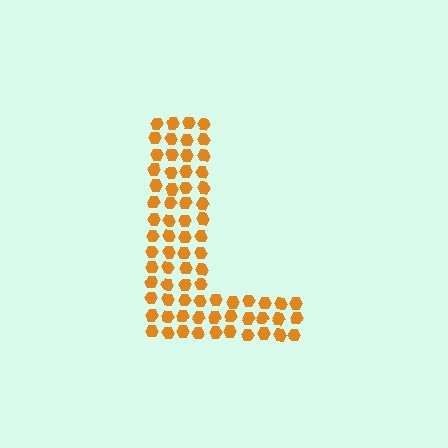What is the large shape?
The large shape is the letter L.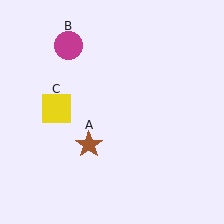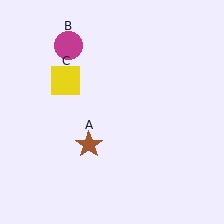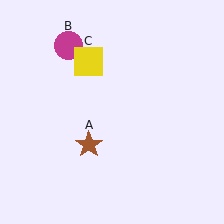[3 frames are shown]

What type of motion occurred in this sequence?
The yellow square (object C) rotated clockwise around the center of the scene.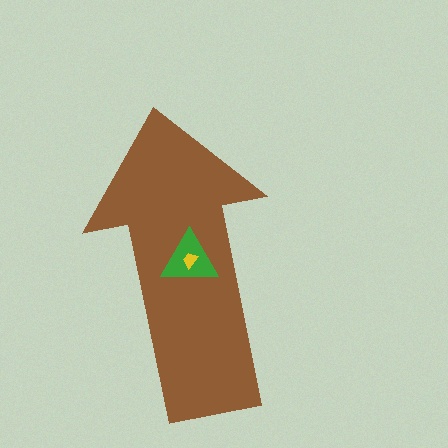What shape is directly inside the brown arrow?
The green triangle.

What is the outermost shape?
The brown arrow.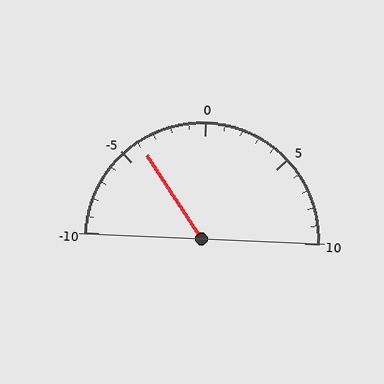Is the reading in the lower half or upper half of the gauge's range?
The reading is in the lower half of the range (-10 to 10).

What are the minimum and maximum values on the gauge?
The gauge ranges from -10 to 10.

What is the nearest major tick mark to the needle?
The nearest major tick mark is -5.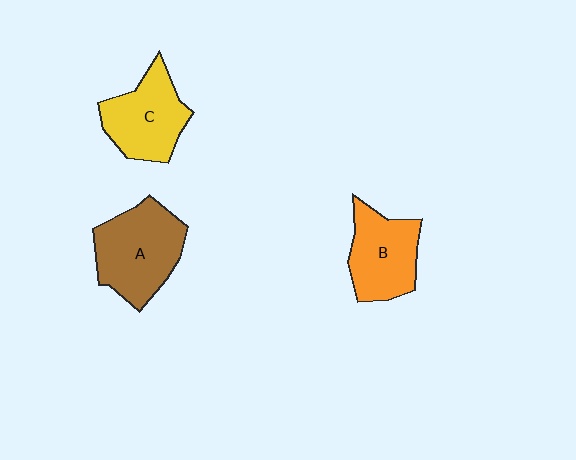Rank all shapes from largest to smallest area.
From largest to smallest: A (brown), C (yellow), B (orange).